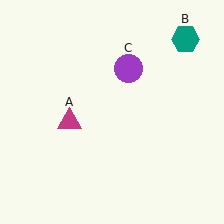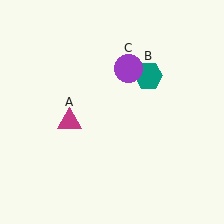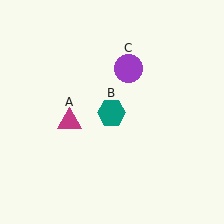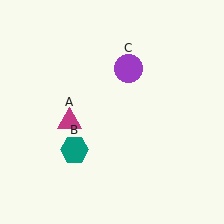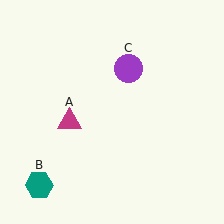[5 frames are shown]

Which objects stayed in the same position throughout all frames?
Magenta triangle (object A) and purple circle (object C) remained stationary.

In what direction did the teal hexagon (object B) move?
The teal hexagon (object B) moved down and to the left.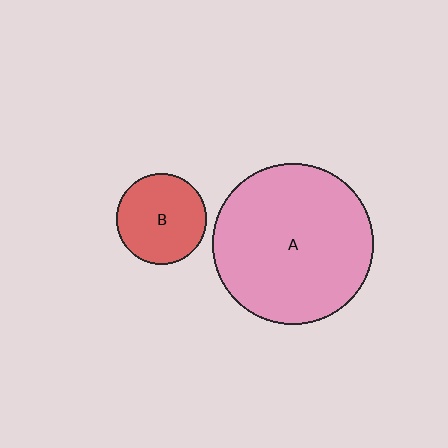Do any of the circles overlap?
No, none of the circles overlap.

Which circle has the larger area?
Circle A (pink).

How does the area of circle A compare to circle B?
Approximately 3.2 times.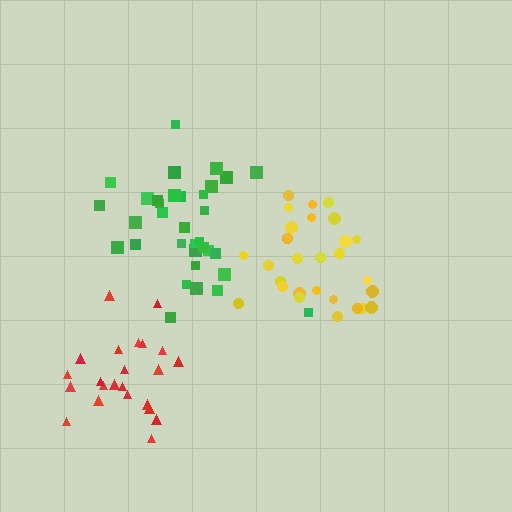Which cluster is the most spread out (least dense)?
Red.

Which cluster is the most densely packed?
Yellow.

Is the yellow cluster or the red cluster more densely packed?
Yellow.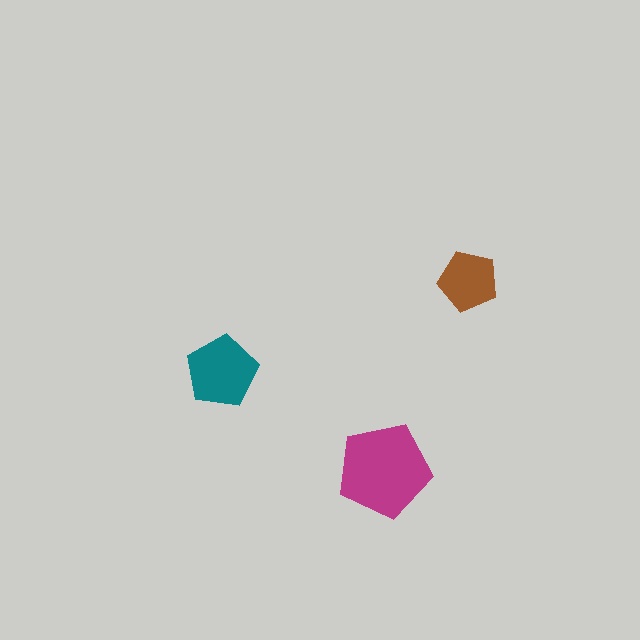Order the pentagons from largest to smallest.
the magenta one, the teal one, the brown one.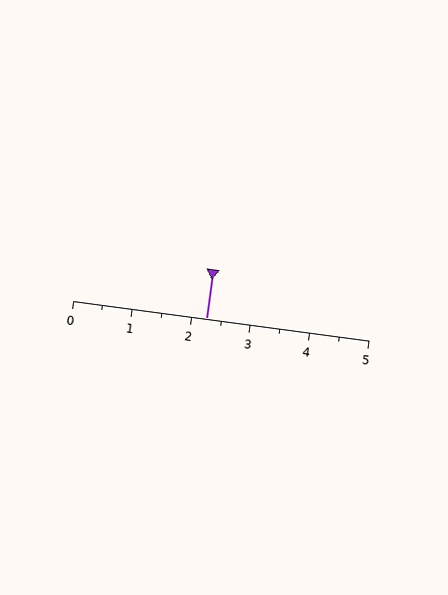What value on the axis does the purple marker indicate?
The marker indicates approximately 2.2.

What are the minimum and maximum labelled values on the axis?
The axis runs from 0 to 5.